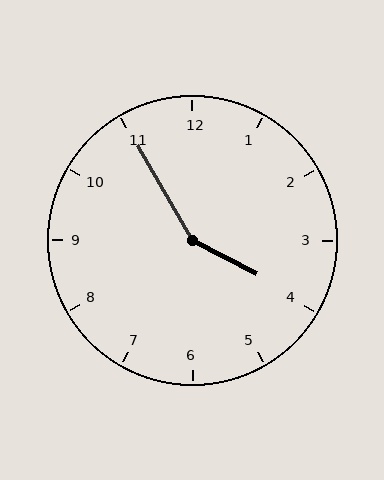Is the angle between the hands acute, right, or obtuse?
It is obtuse.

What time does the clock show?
3:55.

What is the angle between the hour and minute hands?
Approximately 148 degrees.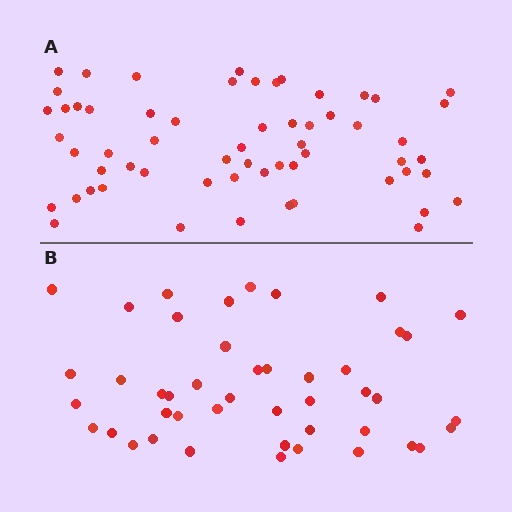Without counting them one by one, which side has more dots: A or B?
Region A (the top region) has more dots.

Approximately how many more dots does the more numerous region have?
Region A has approximately 15 more dots than region B.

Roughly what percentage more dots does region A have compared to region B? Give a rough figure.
About 35% more.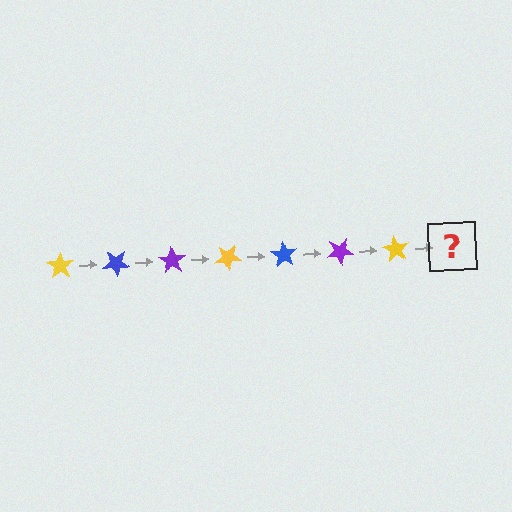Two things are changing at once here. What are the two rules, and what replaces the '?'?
The two rules are that it rotates 35 degrees each step and the color cycles through yellow, blue, and purple. The '?' should be a blue star, rotated 245 degrees from the start.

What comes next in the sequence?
The next element should be a blue star, rotated 245 degrees from the start.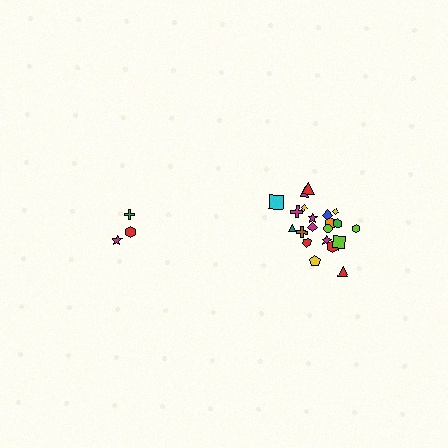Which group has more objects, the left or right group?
The right group.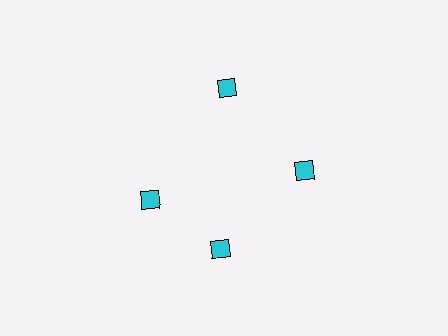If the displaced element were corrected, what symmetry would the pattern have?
It would have 4-fold rotational symmetry — the pattern would map onto itself every 90 degrees.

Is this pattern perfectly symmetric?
No. The 4 cyan diamonds are arranged in a ring, but one element near the 9 o'clock position is rotated out of alignment along the ring, breaking the 4-fold rotational symmetry.